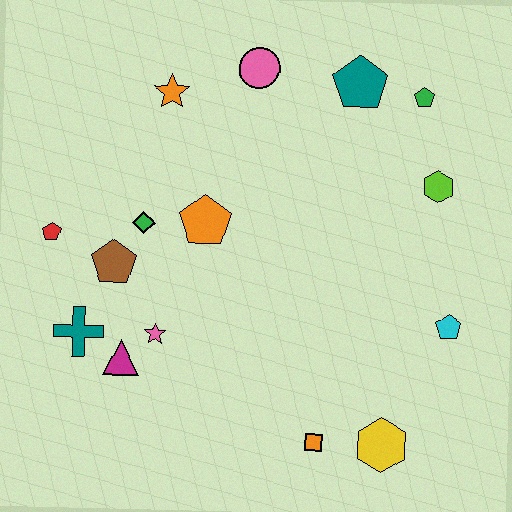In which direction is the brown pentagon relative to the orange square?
The brown pentagon is to the left of the orange square.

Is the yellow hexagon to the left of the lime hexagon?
Yes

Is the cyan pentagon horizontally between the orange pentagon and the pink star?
No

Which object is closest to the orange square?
The yellow hexagon is closest to the orange square.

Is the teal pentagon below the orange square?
No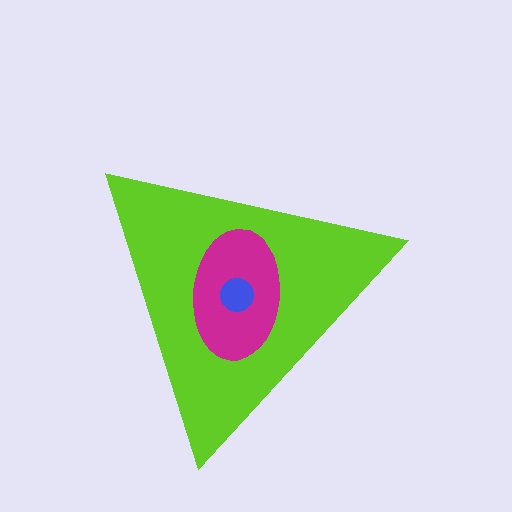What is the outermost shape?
The lime triangle.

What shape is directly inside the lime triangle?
The magenta ellipse.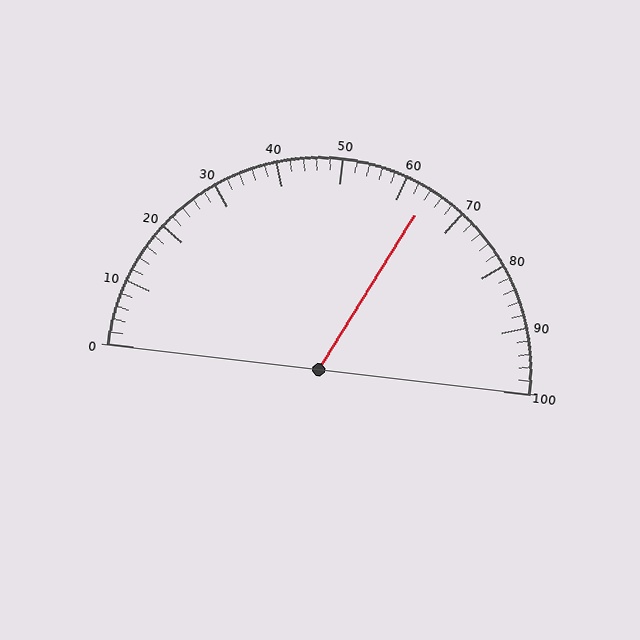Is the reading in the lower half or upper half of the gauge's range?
The reading is in the upper half of the range (0 to 100).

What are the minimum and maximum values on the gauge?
The gauge ranges from 0 to 100.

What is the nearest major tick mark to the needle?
The nearest major tick mark is 60.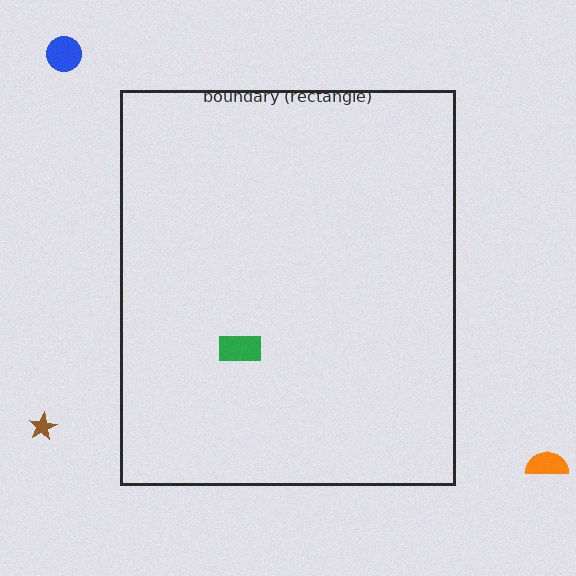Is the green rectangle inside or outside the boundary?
Inside.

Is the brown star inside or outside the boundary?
Outside.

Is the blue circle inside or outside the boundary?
Outside.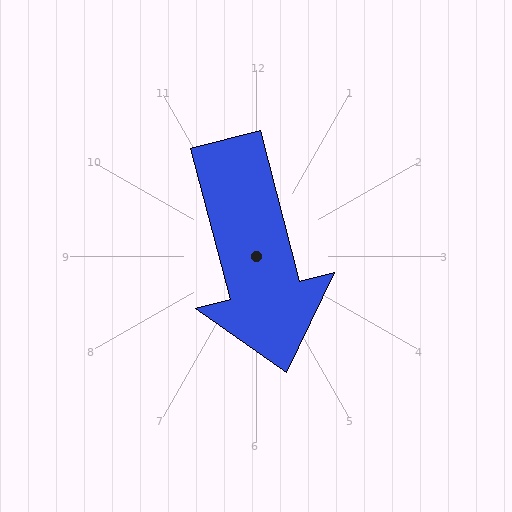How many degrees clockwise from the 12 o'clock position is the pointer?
Approximately 166 degrees.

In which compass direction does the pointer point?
South.